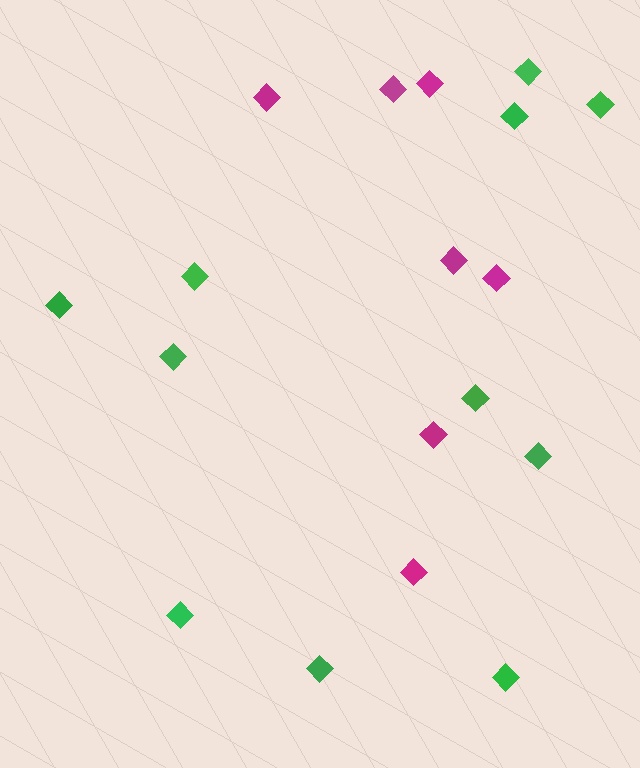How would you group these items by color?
There are 2 groups: one group of magenta diamonds (7) and one group of green diamonds (11).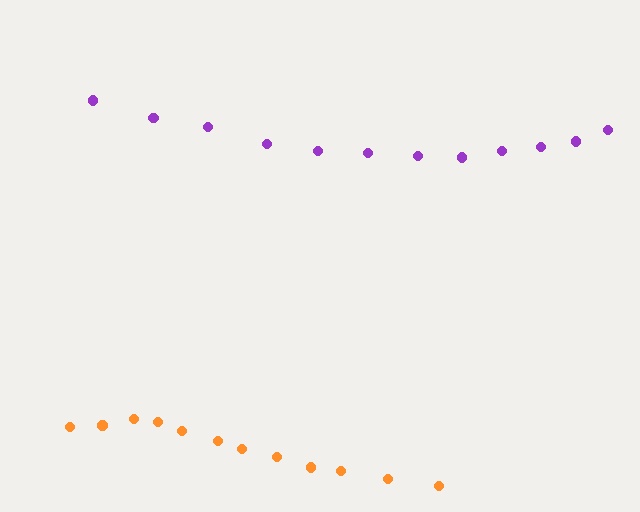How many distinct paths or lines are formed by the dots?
There are 2 distinct paths.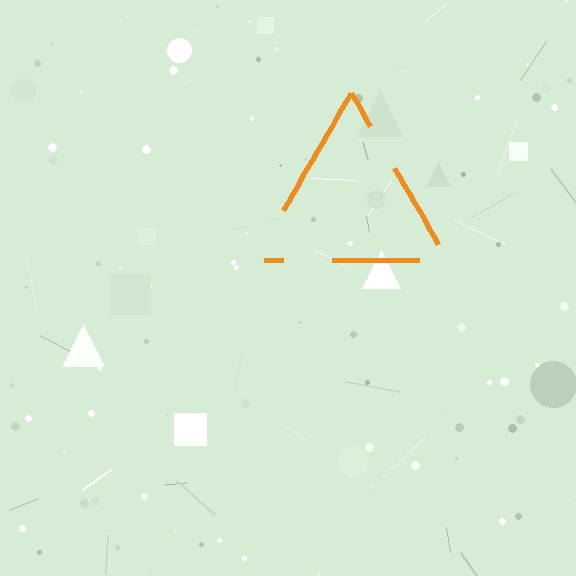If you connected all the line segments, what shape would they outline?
They would outline a triangle.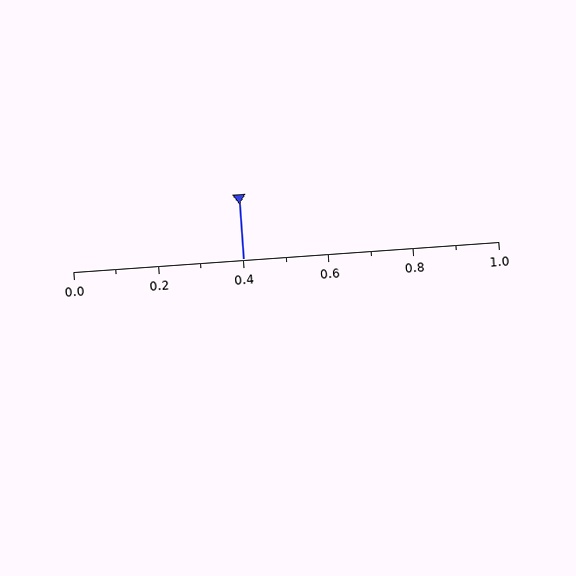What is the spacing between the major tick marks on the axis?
The major ticks are spaced 0.2 apart.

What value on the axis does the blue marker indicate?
The marker indicates approximately 0.4.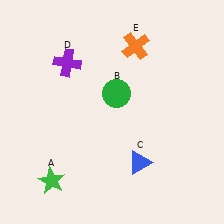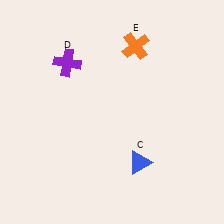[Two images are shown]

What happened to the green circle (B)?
The green circle (B) was removed in Image 2. It was in the top-right area of Image 1.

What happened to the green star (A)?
The green star (A) was removed in Image 2. It was in the bottom-left area of Image 1.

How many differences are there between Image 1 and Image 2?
There are 2 differences between the two images.